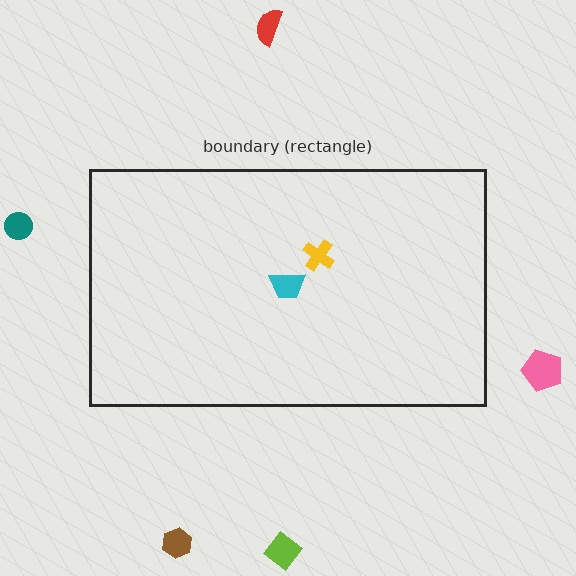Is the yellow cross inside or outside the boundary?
Inside.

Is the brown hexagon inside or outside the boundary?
Outside.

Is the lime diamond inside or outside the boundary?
Outside.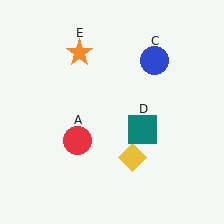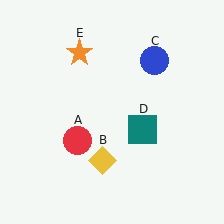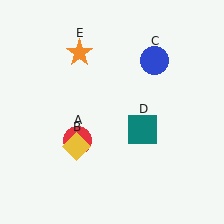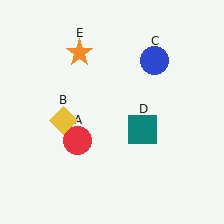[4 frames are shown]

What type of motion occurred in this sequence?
The yellow diamond (object B) rotated clockwise around the center of the scene.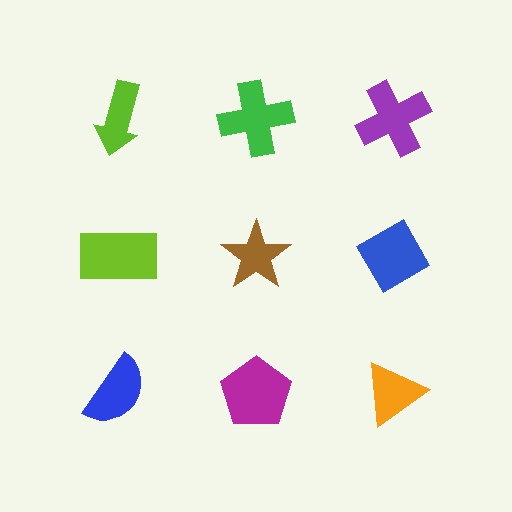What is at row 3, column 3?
An orange triangle.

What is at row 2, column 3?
A blue diamond.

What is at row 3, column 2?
A magenta pentagon.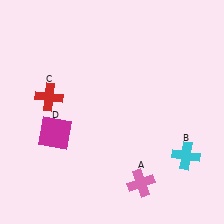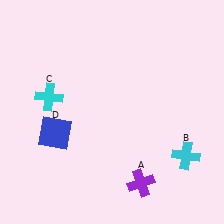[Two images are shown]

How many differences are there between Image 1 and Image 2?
There are 3 differences between the two images.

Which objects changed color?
A changed from pink to purple. C changed from red to cyan. D changed from magenta to blue.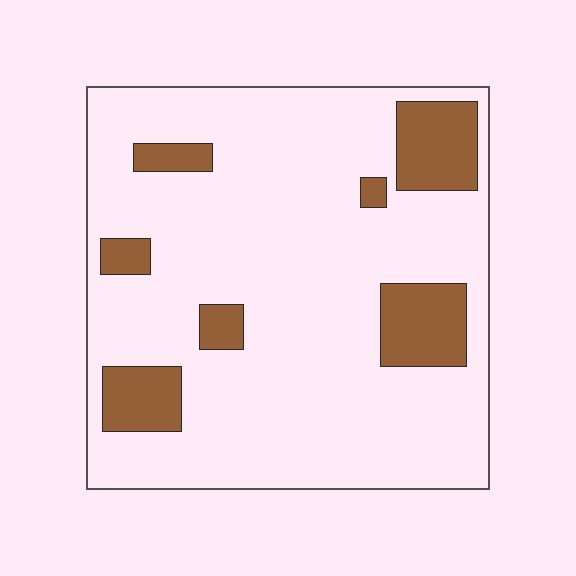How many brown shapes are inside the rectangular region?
7.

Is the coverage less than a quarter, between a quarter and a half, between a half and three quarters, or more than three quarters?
Less than a quarter.